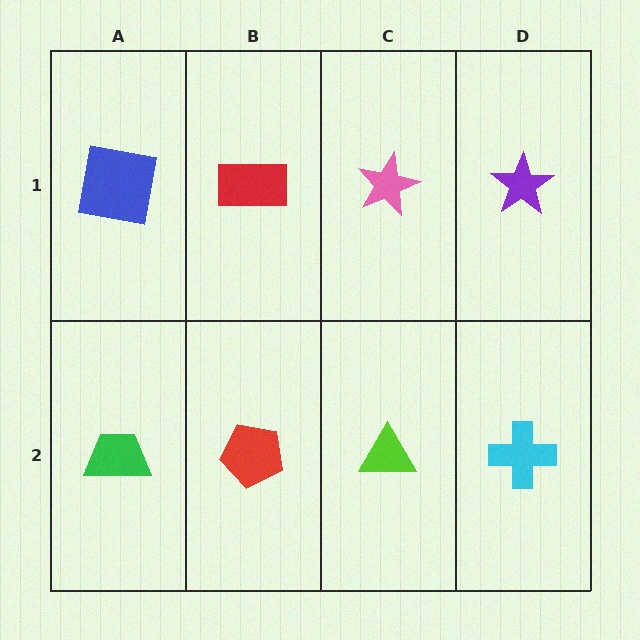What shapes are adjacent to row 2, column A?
A blue square (row 1, column A), a red pentagon (row 2, column B).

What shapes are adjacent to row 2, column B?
A red rectangle (row 1, column B), a green trapezoid (row 2, column A), a lime triangle (row 2, column C).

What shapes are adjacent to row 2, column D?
A purple star (row 1, column D), a lime triangle (row 2, column C).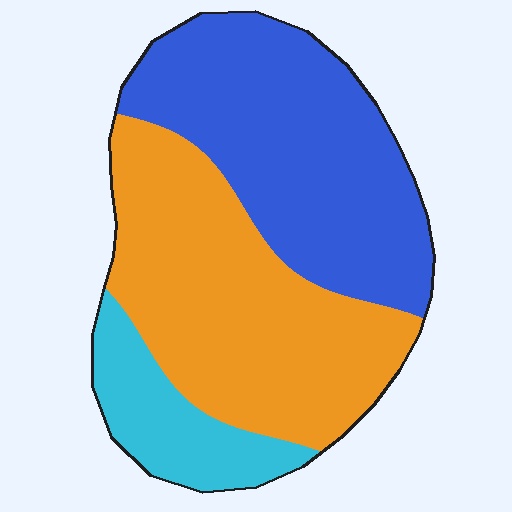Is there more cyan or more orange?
Orange.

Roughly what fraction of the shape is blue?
Blue takes up about two fifths (2/5) of the shape.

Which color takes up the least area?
Cyan, at roughly 15%.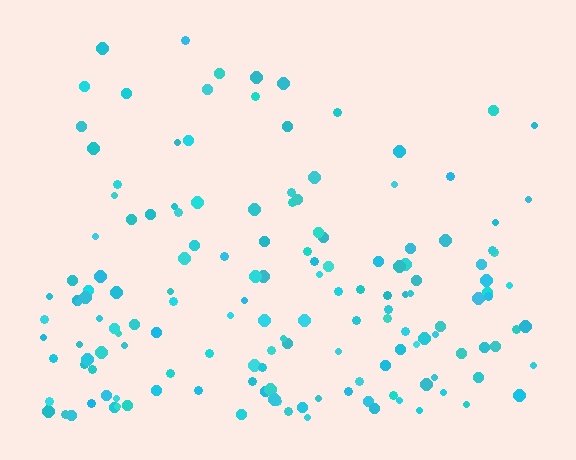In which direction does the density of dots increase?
From top to bottom, with the bottom side densest.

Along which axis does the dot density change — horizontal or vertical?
Vertical.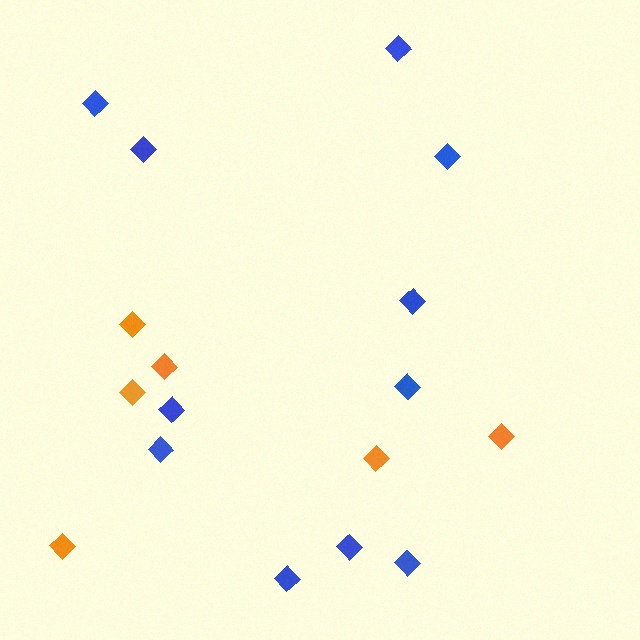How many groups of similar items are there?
There are 2 groups: one group of orange diamonds (6) and one group of blue diamonds (11).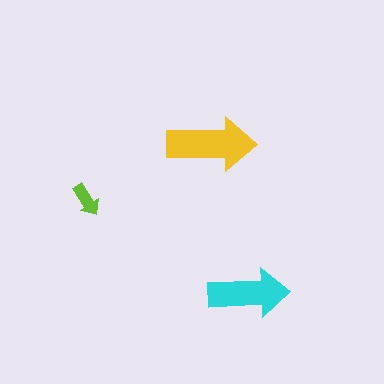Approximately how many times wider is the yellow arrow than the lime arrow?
About 2.5 times wider.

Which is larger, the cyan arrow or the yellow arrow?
The yellow one.